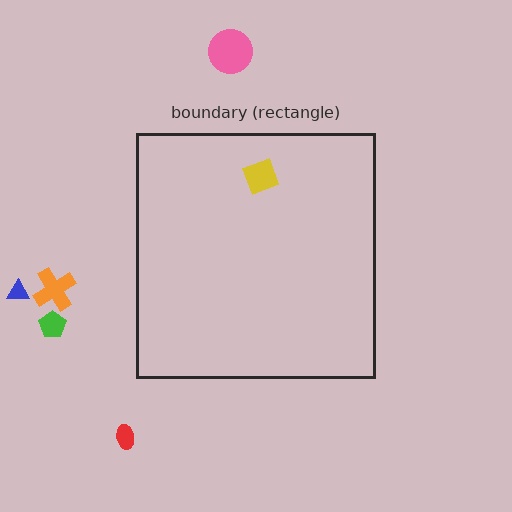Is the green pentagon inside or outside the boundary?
Outside.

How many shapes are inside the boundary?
1 inside, 5 outside.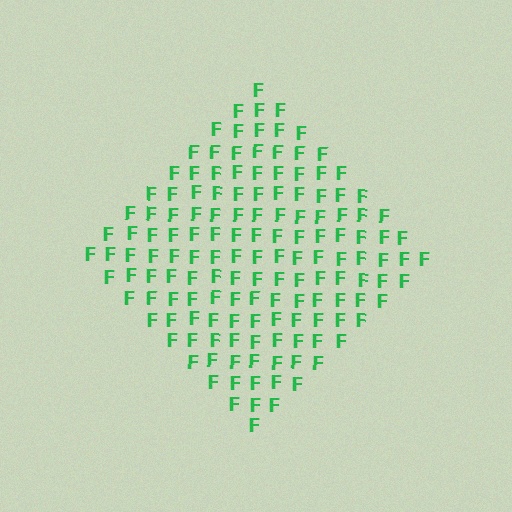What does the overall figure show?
The overall figure shows a diamond.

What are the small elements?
The small elements are letter F's.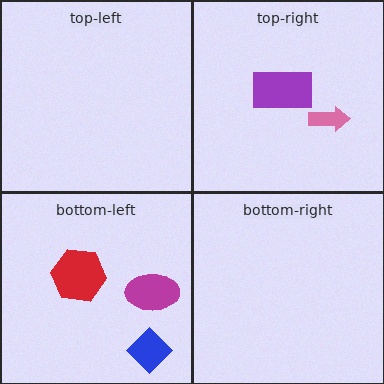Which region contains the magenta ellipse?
The bottom-left region.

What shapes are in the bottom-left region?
The blue diamond, the magenta ellipse, the red hexagon.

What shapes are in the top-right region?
The purple rectangle, the pink arrow.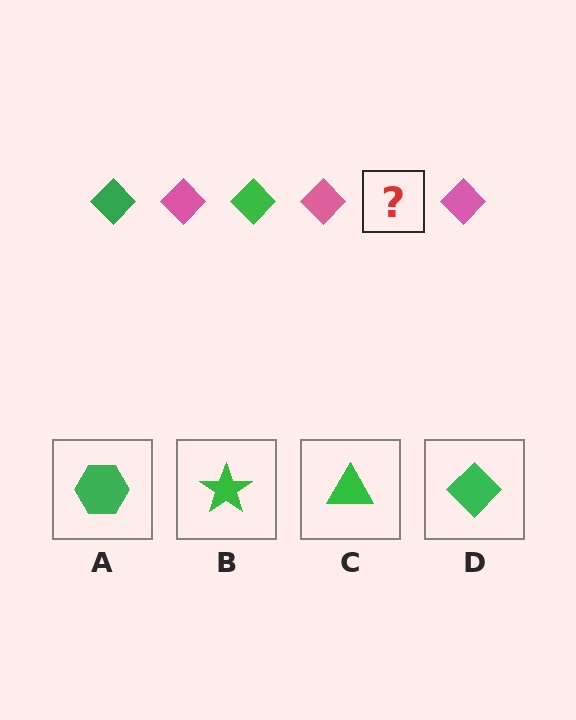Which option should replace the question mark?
Option D.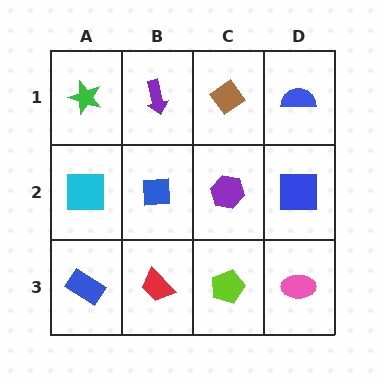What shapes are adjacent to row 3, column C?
A purple hexagon (row 2, column C), a red trapezoid (row 3, column B), a pink ellipse (row 3, column D).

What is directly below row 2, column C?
A lime pentagon.